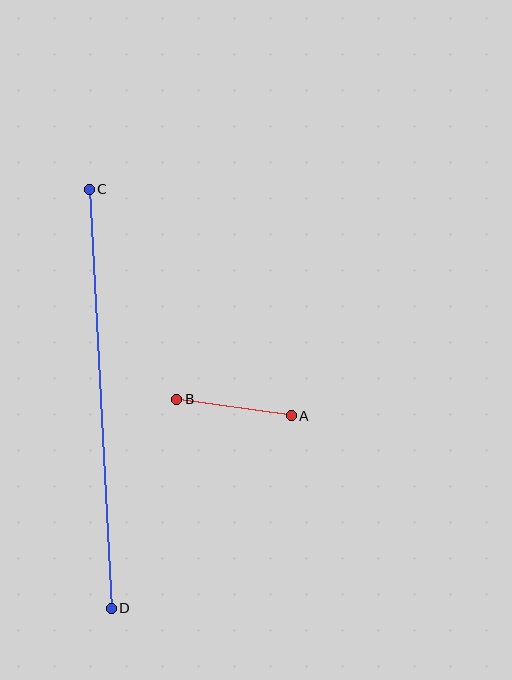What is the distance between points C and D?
The distance is approximately 420 pixels.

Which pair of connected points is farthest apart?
Points C and D are farthest apart.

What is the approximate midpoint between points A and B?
The midpoint is at approximately (234, 408) pixels.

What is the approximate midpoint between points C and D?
The midpoint is at approximately (100, 399) pixels.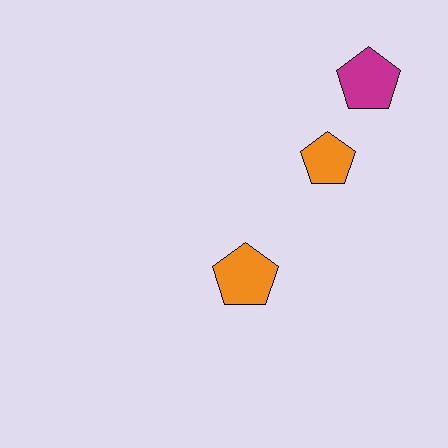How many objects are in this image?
There are 3 objects.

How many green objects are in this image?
There are no green objects.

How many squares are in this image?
There are no squares.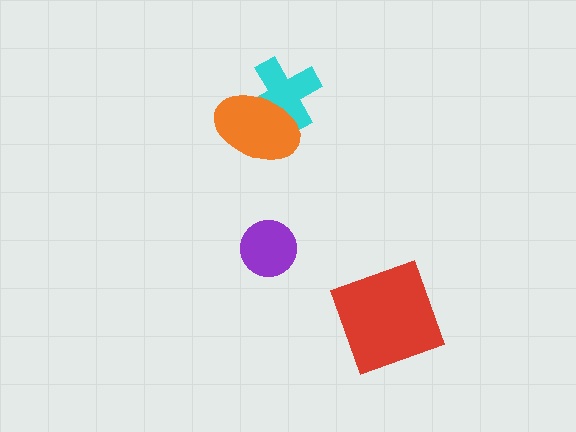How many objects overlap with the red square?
0 objects overlap with the red square.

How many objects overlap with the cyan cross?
1 object overlaps with the cyan cross.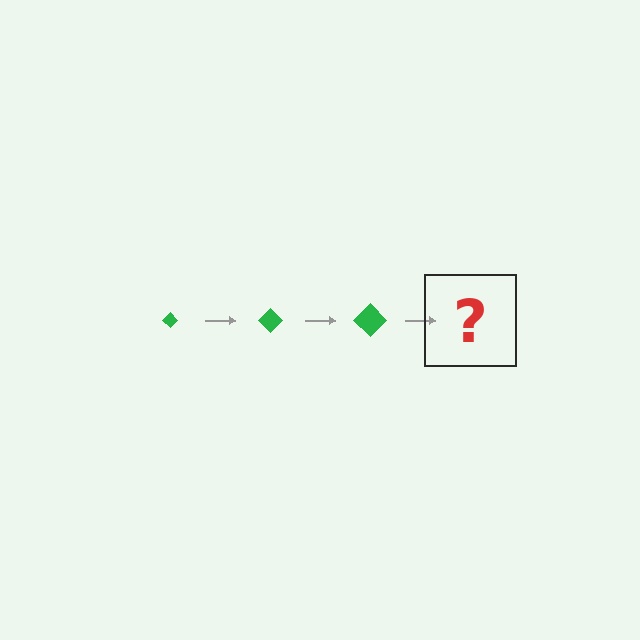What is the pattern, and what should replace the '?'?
The pattern is that the diamond gets progressively larger each step. The '?' should be a green diamond, larger than the previous one.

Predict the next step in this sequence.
The next step is a green diamond, larger than the previous one.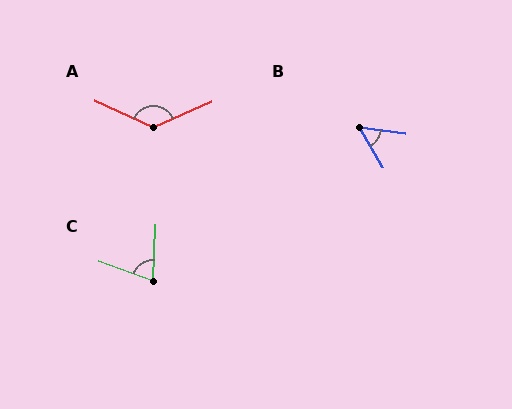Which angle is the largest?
A, at approximately 131 degrees.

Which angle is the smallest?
B, at approximately 52 degrees.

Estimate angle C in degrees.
Approximately 72 degrees.